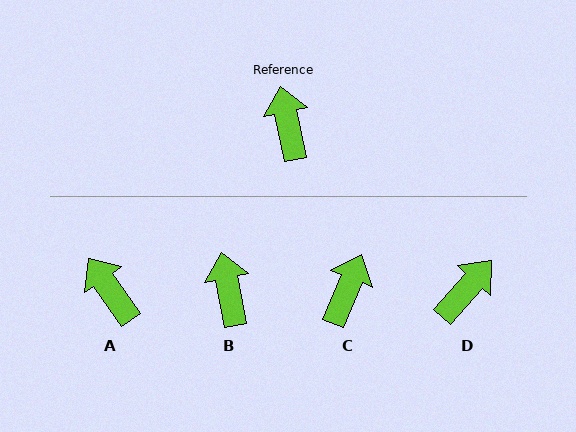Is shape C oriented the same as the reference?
No, it is off by about 34 degrees.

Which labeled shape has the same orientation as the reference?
B.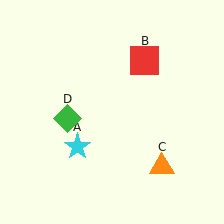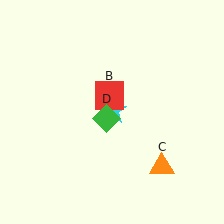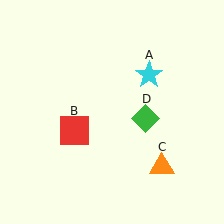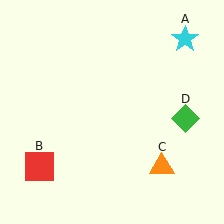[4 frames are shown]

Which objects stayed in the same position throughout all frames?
Orange triangle (object C) remained stationary.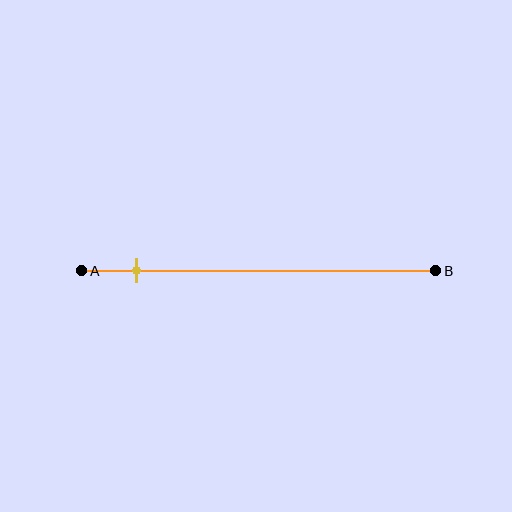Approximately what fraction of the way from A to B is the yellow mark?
The yellow mark is approximately 15% of the way from A to B.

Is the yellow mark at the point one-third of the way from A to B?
No, the mark is at about 15% from A, not at the 33% one-third point.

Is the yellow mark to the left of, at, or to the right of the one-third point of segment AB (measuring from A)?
The yellow mark is to the left of the one-third point of segment AB.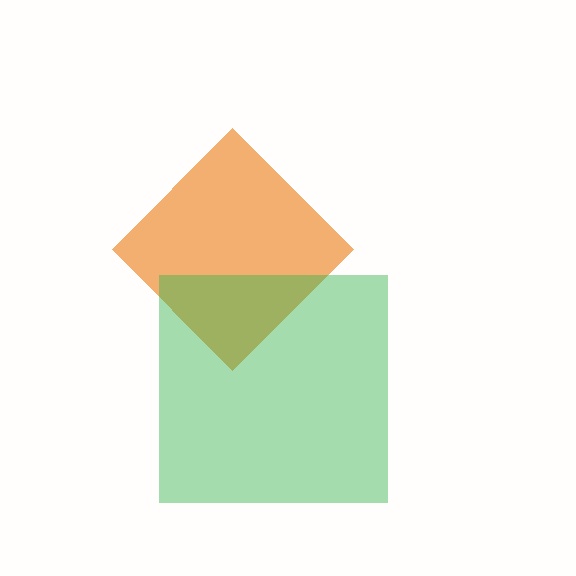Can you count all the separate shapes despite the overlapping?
Yes, there are 2 separate shapes.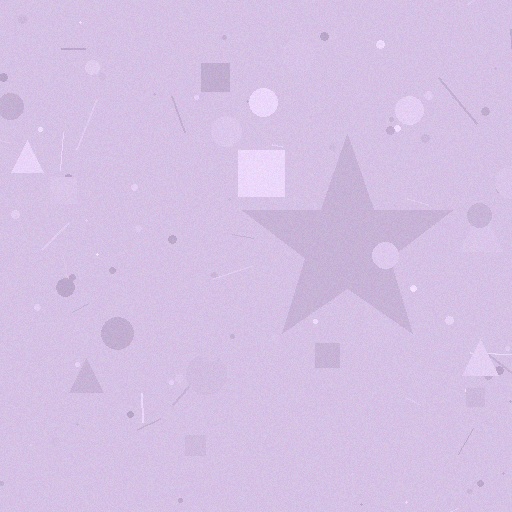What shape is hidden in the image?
A star is hidden in the image.